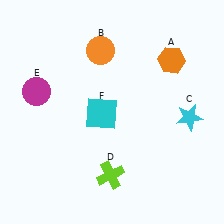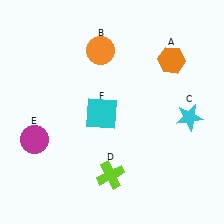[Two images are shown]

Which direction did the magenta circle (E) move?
The magenta circle (E) moved down.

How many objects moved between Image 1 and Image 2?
1 object moved between the two images.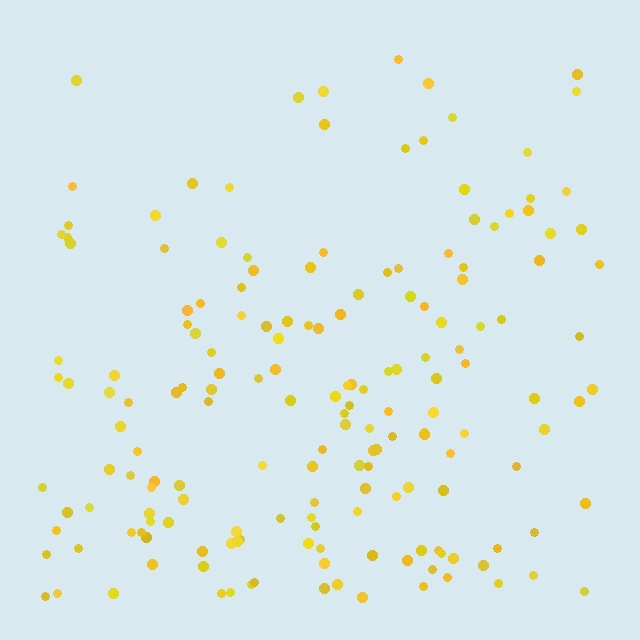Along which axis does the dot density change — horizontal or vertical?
Vertical.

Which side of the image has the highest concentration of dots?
The bottom.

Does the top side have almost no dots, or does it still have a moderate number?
Still a moderate number, just noticeably fewer than the bottom.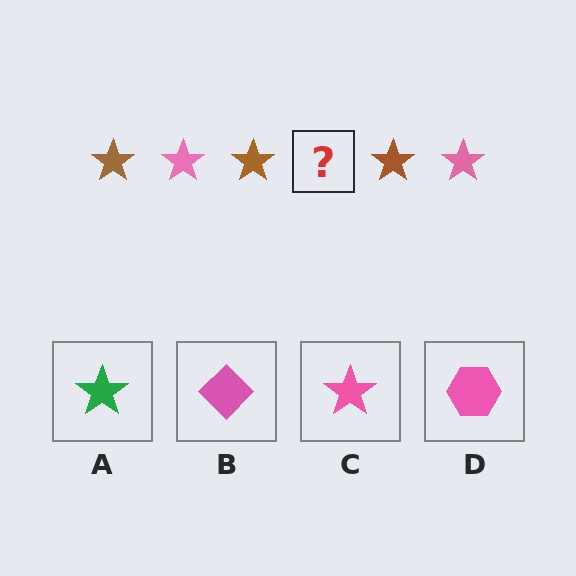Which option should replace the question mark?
Option C.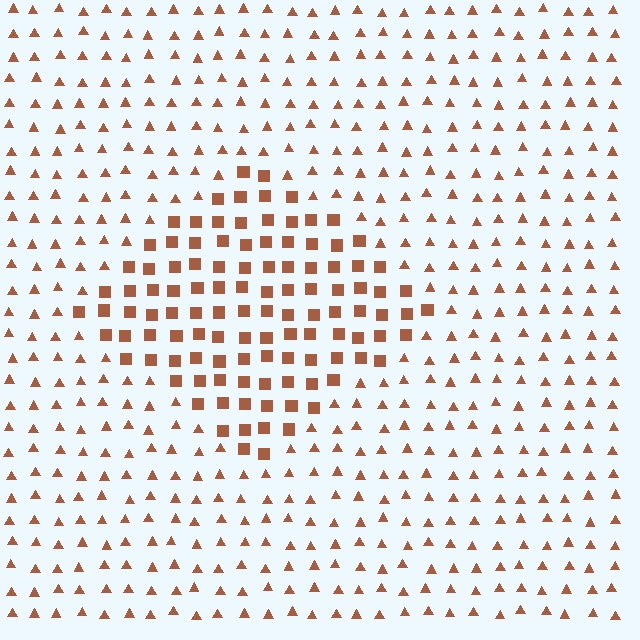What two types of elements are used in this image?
The image uses squares inside the diamond region and triangles outside it.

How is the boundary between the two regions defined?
The boundary is defined by a change in element shape: squares inside vs. triangles outside. All elements share the same color and spacing.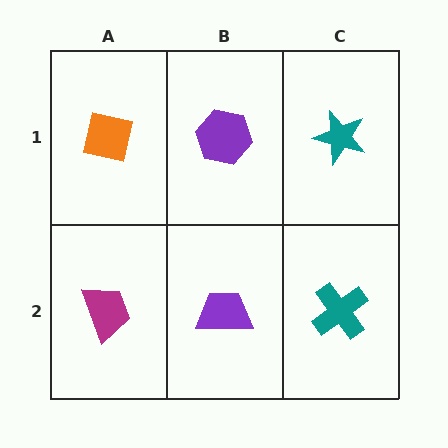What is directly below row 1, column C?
A teal cross.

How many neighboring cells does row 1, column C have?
2.